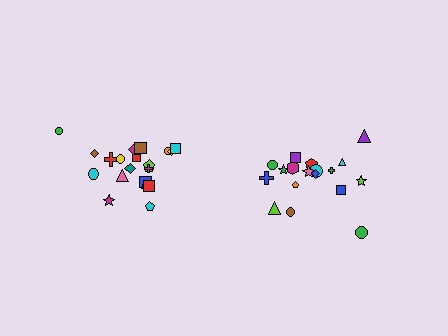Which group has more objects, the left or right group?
The left group.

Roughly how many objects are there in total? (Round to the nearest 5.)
Roughly 40 objects in total.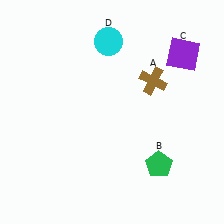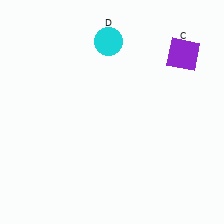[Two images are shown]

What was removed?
The brown cross (A), the green pentagon (B) were removed in Image 2.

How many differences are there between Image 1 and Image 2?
There are 2 differences between the two images.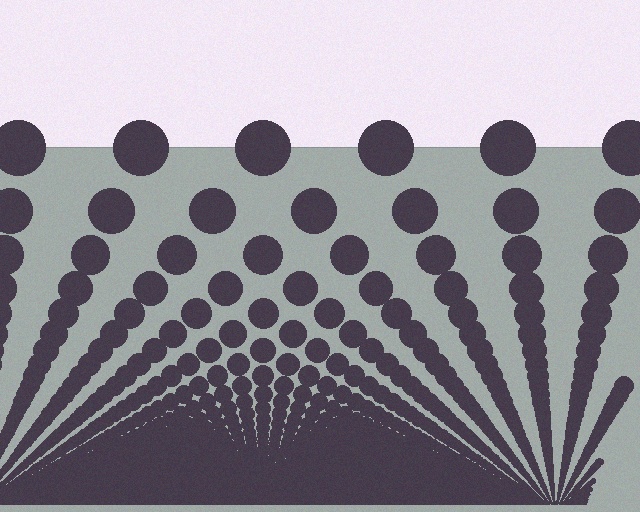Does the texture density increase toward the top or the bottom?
Density increases toward the bottom.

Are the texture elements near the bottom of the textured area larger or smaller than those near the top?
Smaller. The gradient is inverted — elements near the bottom are smaller and denser.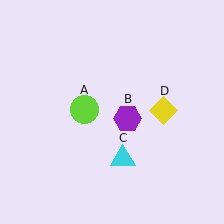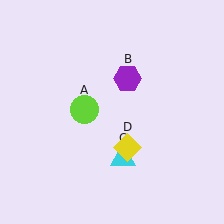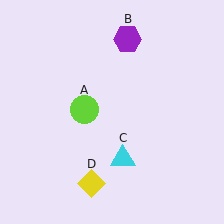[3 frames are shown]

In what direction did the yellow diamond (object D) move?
The yellow diamond (object D) moved down and to the left.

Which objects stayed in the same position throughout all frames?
Lime circle (object A) and cyan triangle (object C) remained stationary.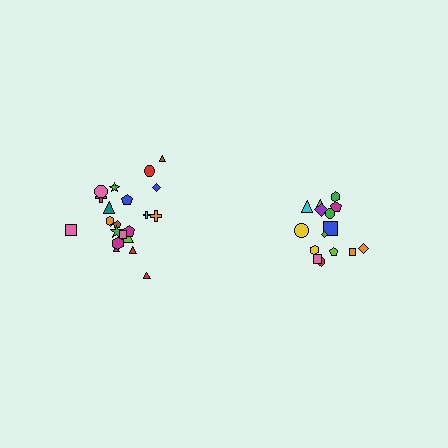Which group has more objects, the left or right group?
The left group.